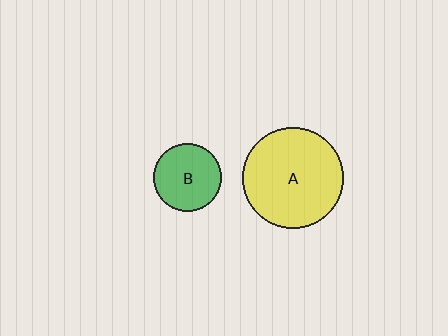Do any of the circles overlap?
No, none of the circles overlap.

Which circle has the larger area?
Circle A (yellow).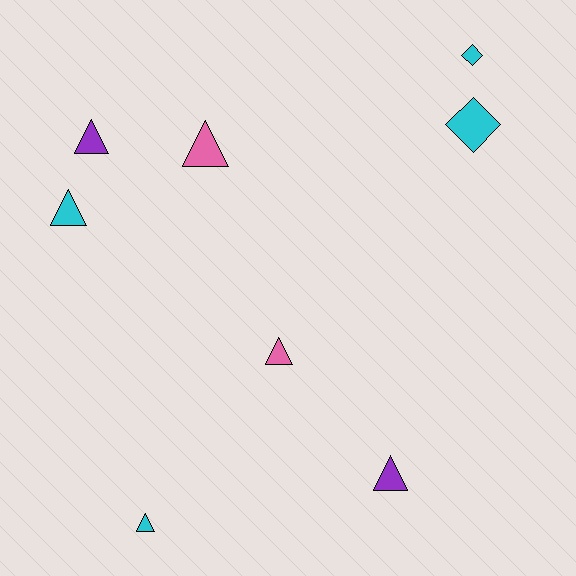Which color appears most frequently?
Cyan, with 4 objects.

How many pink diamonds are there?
There are no pink diamonds.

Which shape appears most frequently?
Triangle, with 6 objects.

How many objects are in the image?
There are 8 objects.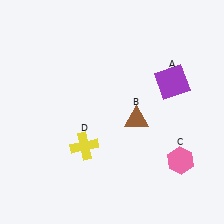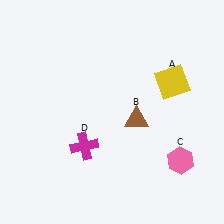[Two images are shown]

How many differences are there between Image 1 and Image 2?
There are 2 differences between the two images.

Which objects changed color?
A changed from purple to yellow. D changed from yellow to magenta.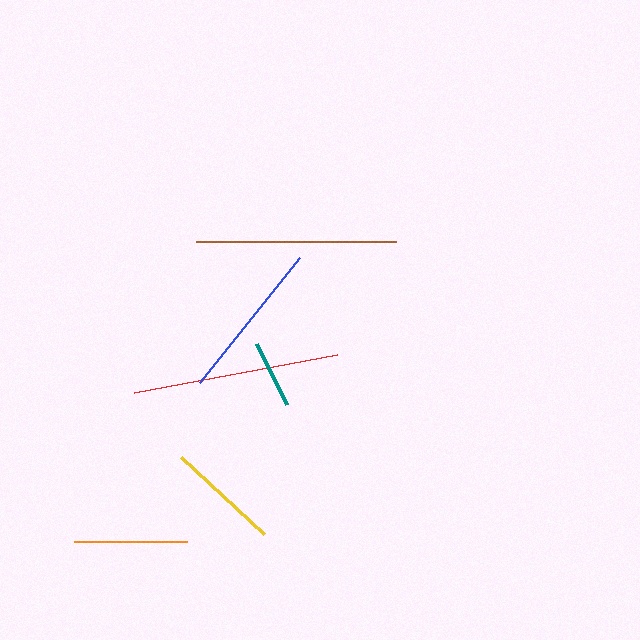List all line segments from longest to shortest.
From longest to shortest: red, brown, blue, yellow, orange, teal.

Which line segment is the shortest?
The teal line is the shortest at approximately 68 pixels.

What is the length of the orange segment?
The orange segment is approximately 113 pixels long.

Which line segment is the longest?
The red line is the longest at approximately 207 pixels.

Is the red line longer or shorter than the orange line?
The red line is longer than the orange line.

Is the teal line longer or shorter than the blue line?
The blue line is longer than the teal line.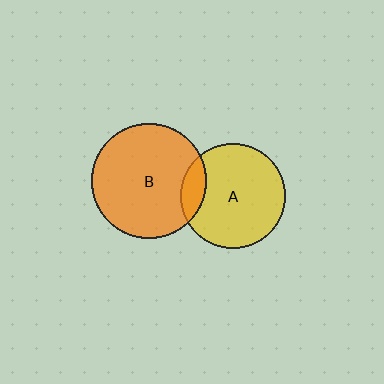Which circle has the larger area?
Circle B (orange).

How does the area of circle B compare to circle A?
Approximately 1.2 times.